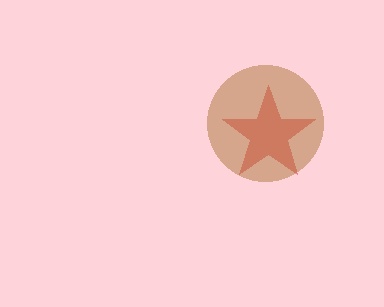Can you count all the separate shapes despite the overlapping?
Yes, there are 2 separate shapes.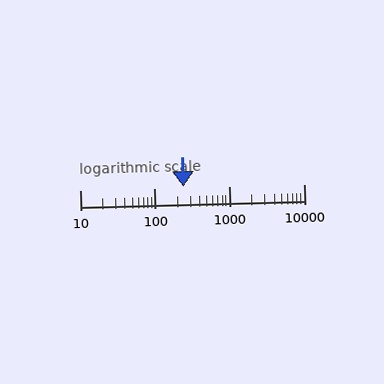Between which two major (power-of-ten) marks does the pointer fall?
The pointer is between 100 and 1000.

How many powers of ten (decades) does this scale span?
The scale spans 3 decades, from 10 to 10000.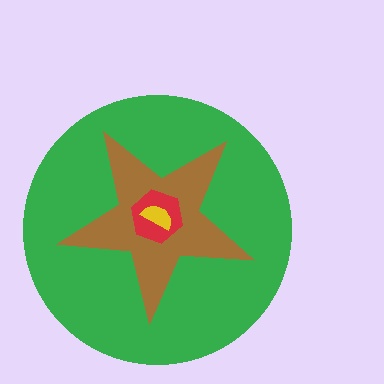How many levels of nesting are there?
4.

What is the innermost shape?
The yellow semicircle.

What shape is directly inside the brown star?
The red hexagon.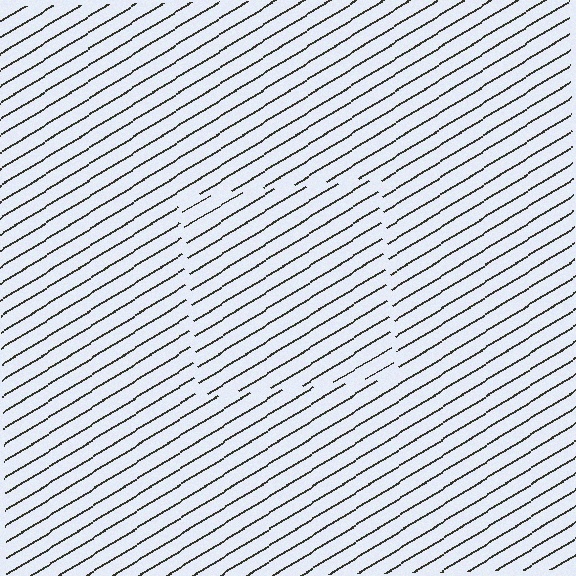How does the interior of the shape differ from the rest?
The interior of the shape contains the same grating, shifted by half a period — the contour is defined by the phase discontinuity where line-ends from the inner and outer gratings abut.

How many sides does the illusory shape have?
4 sides — the line-ends trace a square.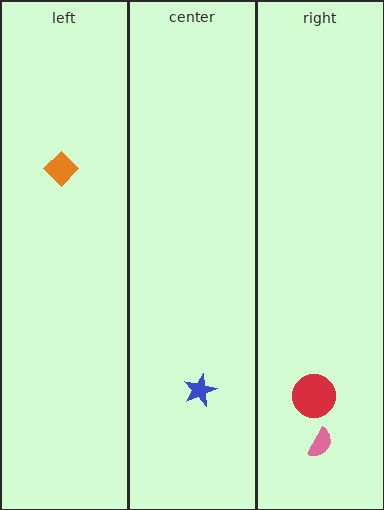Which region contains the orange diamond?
The left region.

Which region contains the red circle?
The right region.